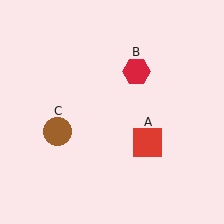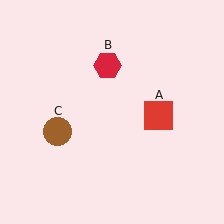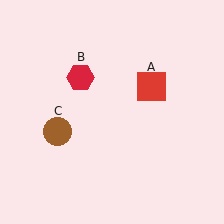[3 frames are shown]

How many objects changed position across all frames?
2 objects changed position: red square (object A), red hexagon (object B).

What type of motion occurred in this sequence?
The red square (object A), red hexagon (object B) rotated counterclockwise around the center of the scene.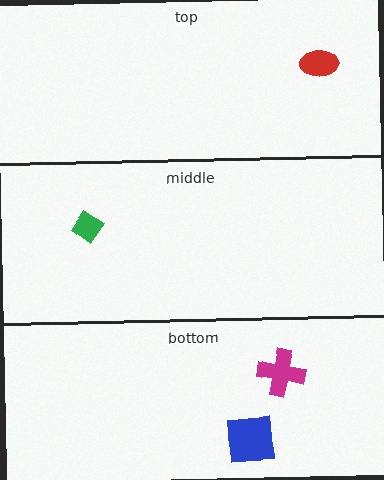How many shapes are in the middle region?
1.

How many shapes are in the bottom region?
2.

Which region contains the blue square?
The bottom region.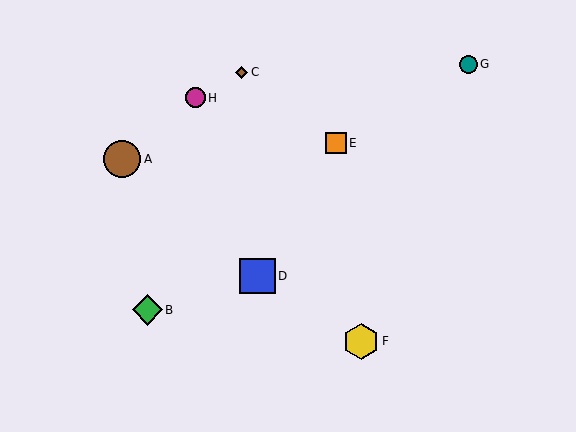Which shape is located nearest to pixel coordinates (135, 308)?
The green diamond (labeled B) at (147, 310) is nearest to that location.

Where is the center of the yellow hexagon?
The center of the yellow hexagon is at (361, 341).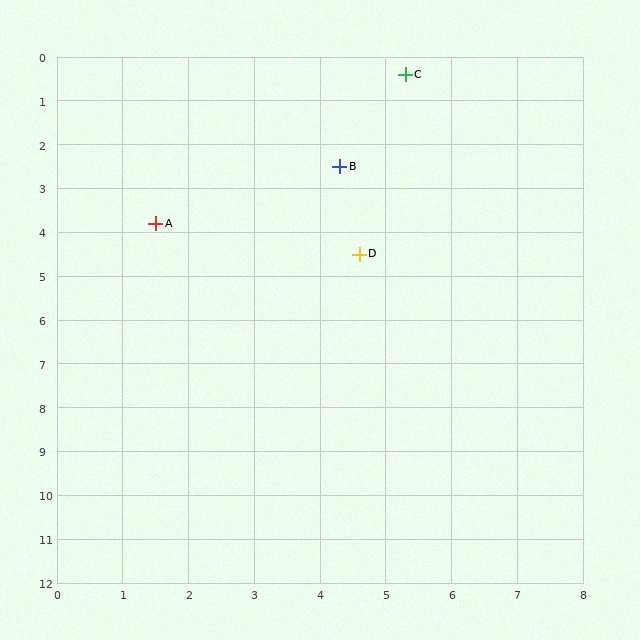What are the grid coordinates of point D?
Point D is at approximately (4.6, 4.5).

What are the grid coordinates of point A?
Point A is at approximately (1.5, 3.8).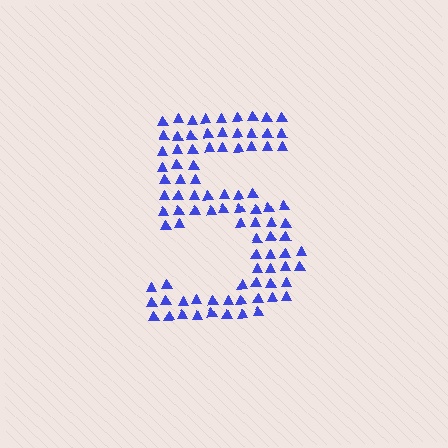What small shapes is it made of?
It is made of small triangles.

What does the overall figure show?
The overall figure shows the digit 5.